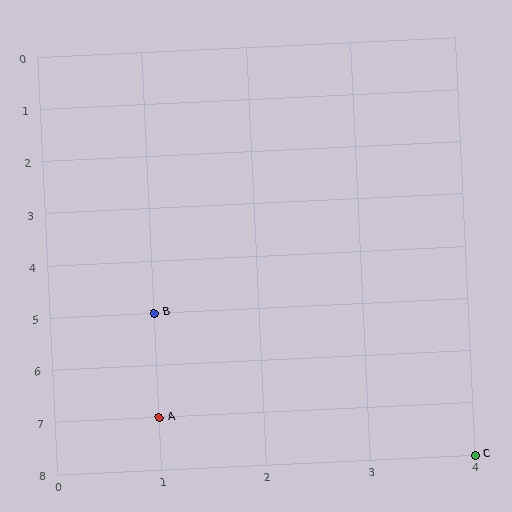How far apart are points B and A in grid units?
Points B and A are 2 rows apart.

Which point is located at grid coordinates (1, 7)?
Point A is at (1, 7).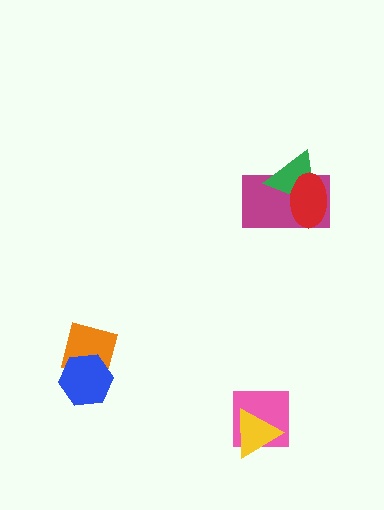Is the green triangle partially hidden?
Yes, it is partially covered by another shape.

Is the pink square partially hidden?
Yes, it is partially covered by another shape.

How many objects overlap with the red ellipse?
2 objects overlap with the red ellipse.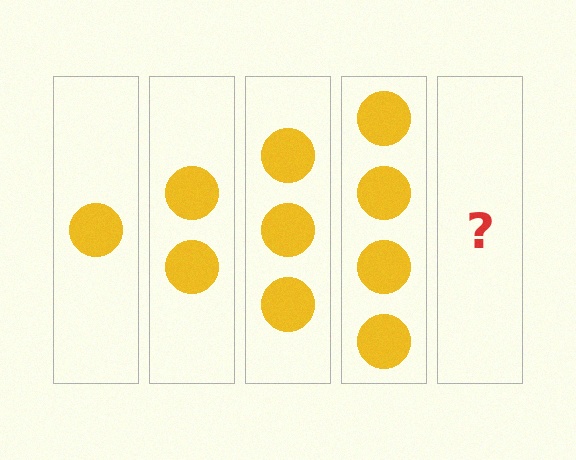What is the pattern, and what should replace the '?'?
The pattern is that each step adds one more circle. The '?' should be 5 circles.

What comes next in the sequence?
The next element should be 5 circles.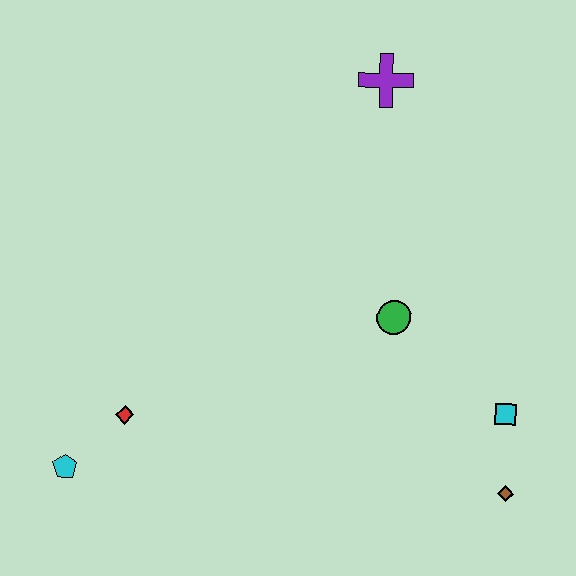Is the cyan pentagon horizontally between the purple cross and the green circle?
No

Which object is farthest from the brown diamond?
The cyan pentagon is farthest from the brown diamond.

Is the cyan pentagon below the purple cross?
Yes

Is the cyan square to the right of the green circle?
Yes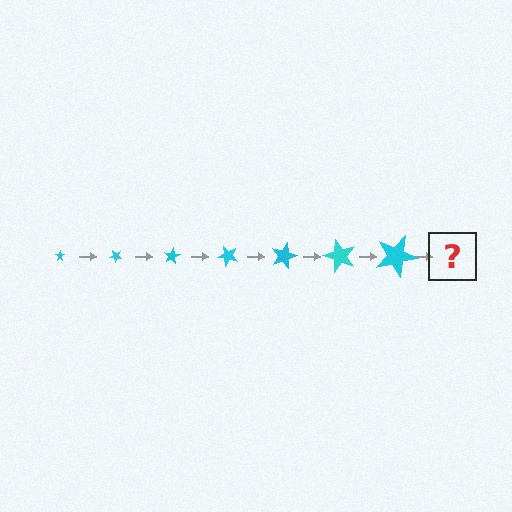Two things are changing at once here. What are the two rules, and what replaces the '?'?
The two rules are that the star grows larger each step and it rotates 40 degrees each step. The '?' should be a star, larger than the previous one and rotated 280 degrees from the start.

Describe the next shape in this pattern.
It should be a star, larger than the previous one and rotated 280 degrees from the start.